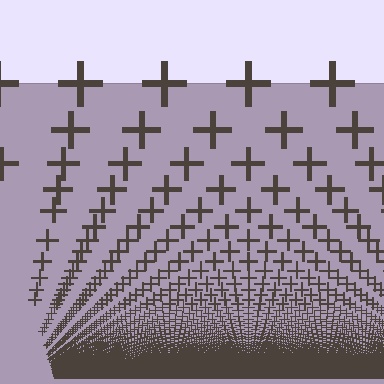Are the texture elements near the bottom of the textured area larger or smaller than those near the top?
Smaller. The gradient is inverted — elements near the bottom are smaller and denser.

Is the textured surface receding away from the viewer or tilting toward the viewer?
The surface appears to tilt toward the viewer. Texture elements get larger and sparser toward the top.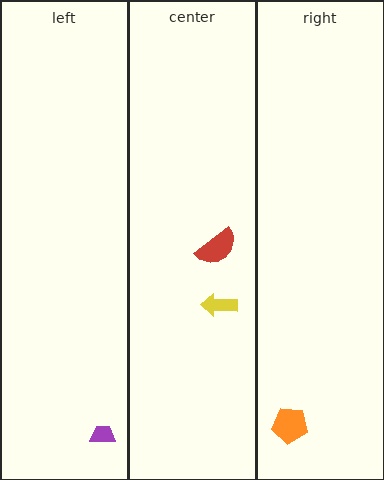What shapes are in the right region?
The orange pentagon.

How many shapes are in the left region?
1.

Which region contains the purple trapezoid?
The left region.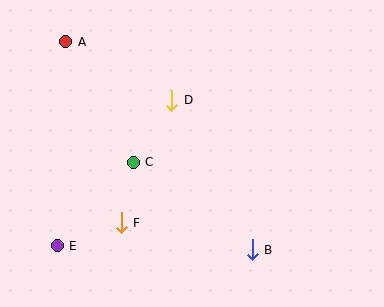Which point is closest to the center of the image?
Point D at (172, 100) is closest to the center.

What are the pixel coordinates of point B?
Point B is at (252, 250).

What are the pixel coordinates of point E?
Point E is at (57, 246).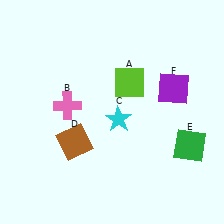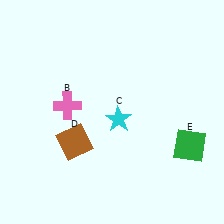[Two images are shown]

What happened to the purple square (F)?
The purple square (F) was removed in Image 2. It was in the top-right area of Image 1.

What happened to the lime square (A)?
The lime square (A) was removed in Image 2. It was in the top-right area of Image 1.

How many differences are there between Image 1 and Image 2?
There are 2 differences between the two images.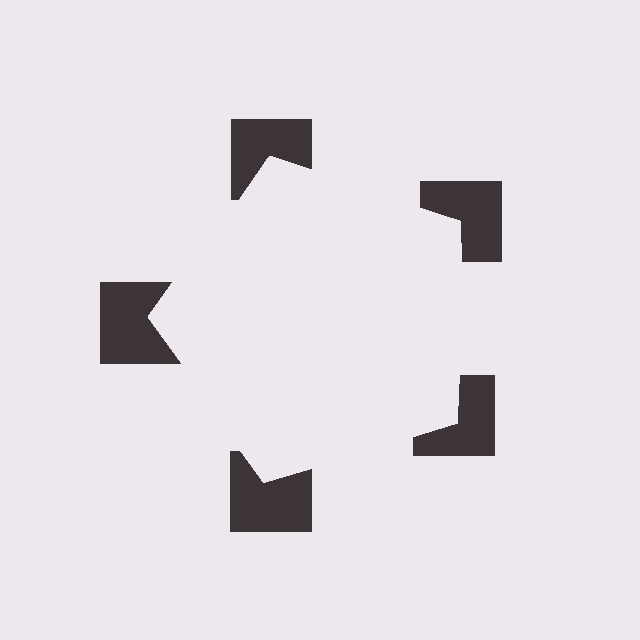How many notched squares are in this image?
There are 5 — one at each vertex of the illusory pentagon.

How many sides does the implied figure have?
5 sides.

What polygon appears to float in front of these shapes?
An illusory pentagon — its edges are inferred from the aligned wedge cuts in the notched squares, not physically drawn.